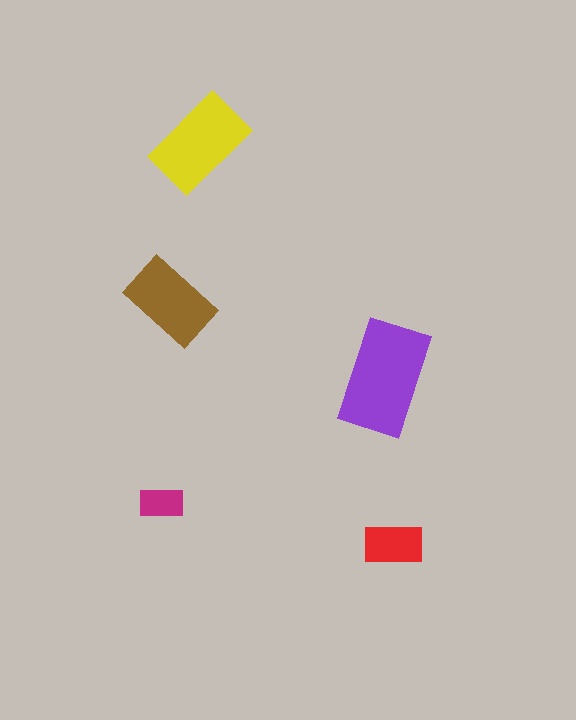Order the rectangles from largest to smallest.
the purple one, the yellow one, the brown one, the red one, the magenta one.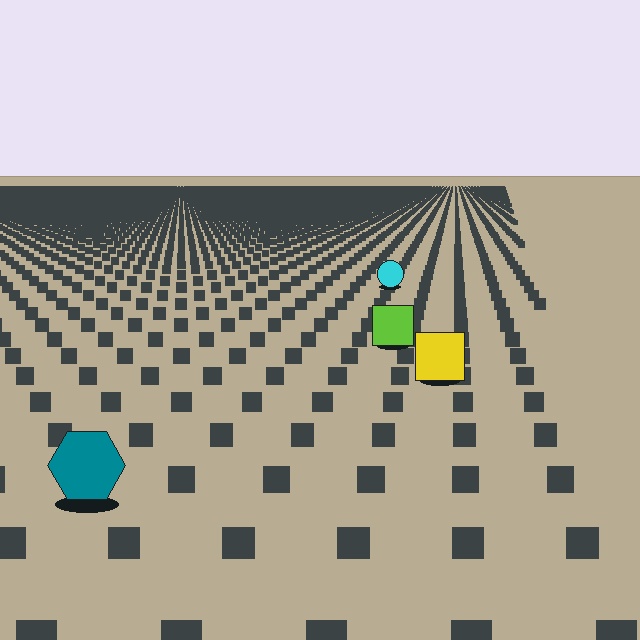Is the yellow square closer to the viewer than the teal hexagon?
No. The teal hexagon is closer — you can tell from the texture gradient: the ground texture is coarser near it.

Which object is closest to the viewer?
The teal hexagon is closest. The texture marks near it are larger and more spread out.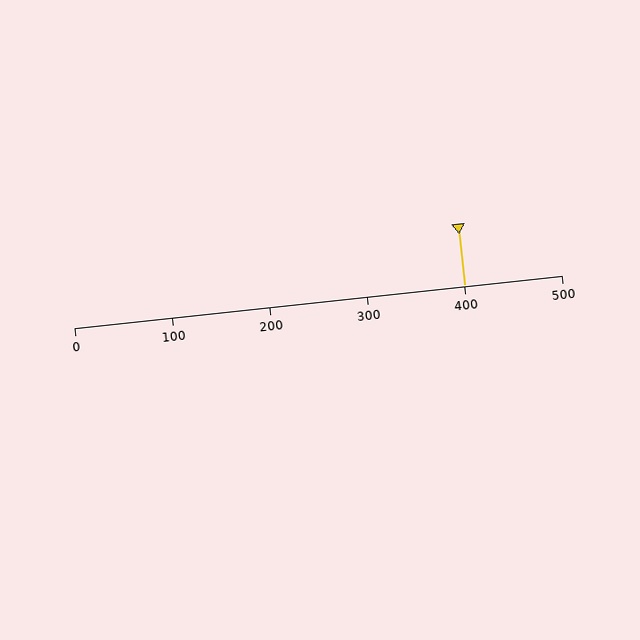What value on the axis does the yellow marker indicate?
The marker indicates approximately 400.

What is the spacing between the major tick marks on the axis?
The major ticks are spaced 100 apart.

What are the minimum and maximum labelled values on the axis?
The axis runs from 0 to 500.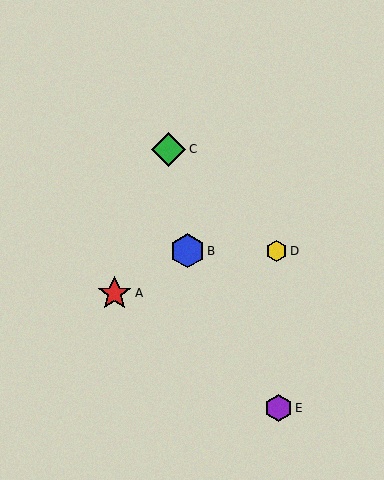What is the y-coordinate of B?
Object B is at y≈251.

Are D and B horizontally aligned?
Yes, both are at y≈251.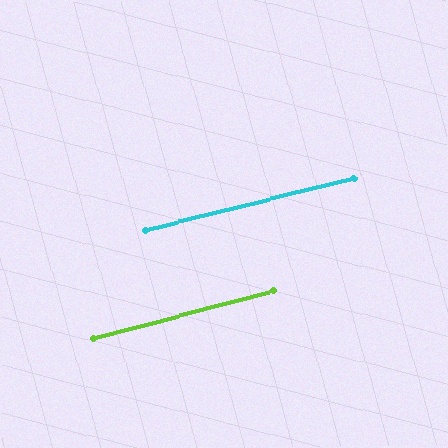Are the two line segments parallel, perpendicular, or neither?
Parallel — their directions differ by only 1.0°.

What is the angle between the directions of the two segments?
Approximately 1 degree.